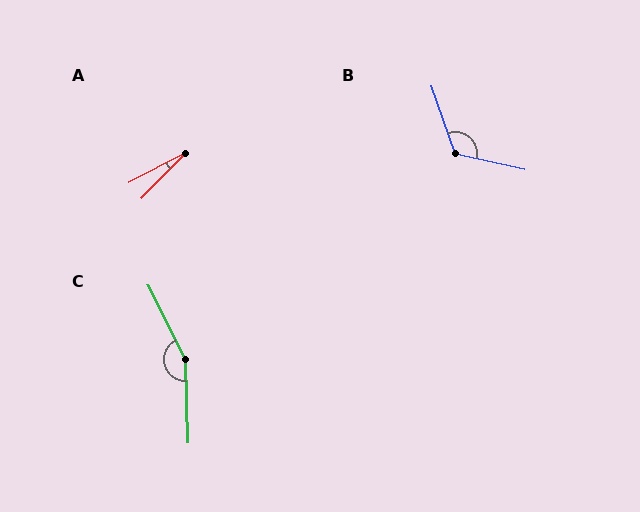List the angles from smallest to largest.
A (17°), B (122°), C (155°).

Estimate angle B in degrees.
Approximately 122 degrees.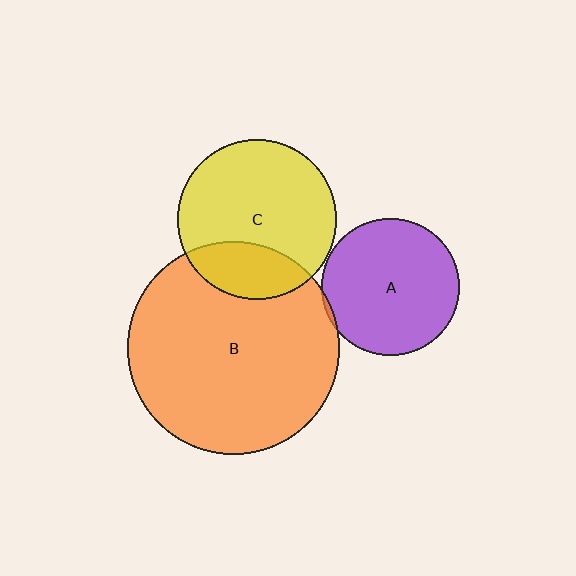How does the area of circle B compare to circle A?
Approximately 2.4 times.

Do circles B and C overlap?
Yes.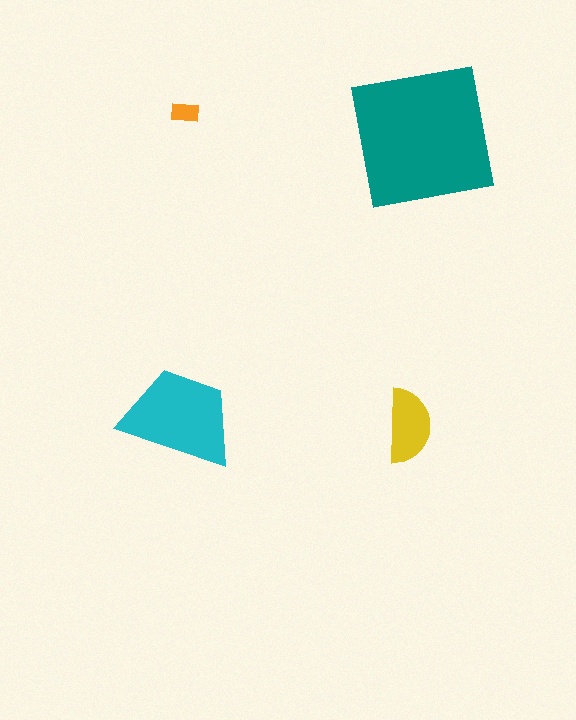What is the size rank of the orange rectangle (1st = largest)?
4th.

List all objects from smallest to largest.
The orange rectangle, the yellow semicircle, the cyan trapezoid, the teal square.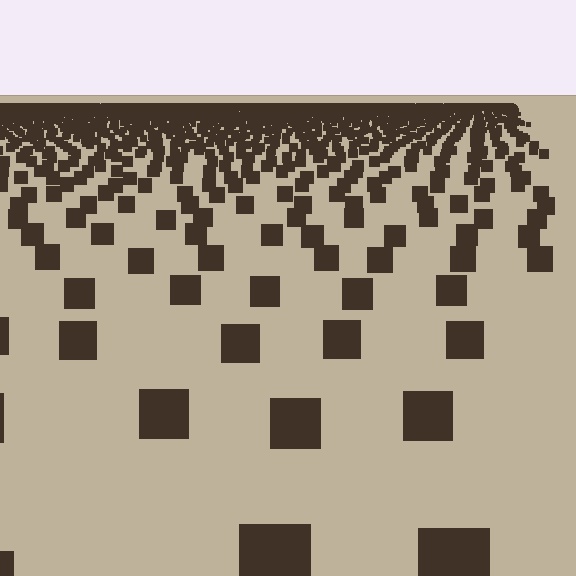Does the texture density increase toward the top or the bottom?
Density increases toward the top.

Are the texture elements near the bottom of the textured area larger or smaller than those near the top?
Larger. Near the bottom, elements are closer to the viewer and appear at a bigger on-screen size.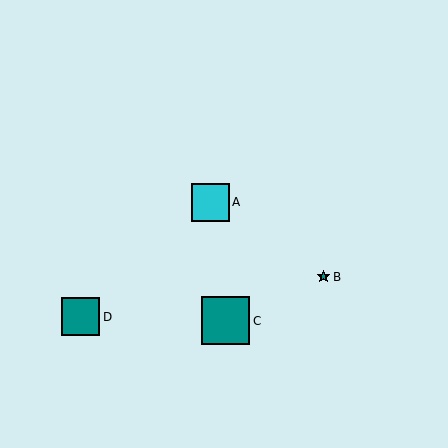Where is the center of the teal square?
The center of the teal square is at (81, 317).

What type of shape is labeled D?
Shape D is a teal square.